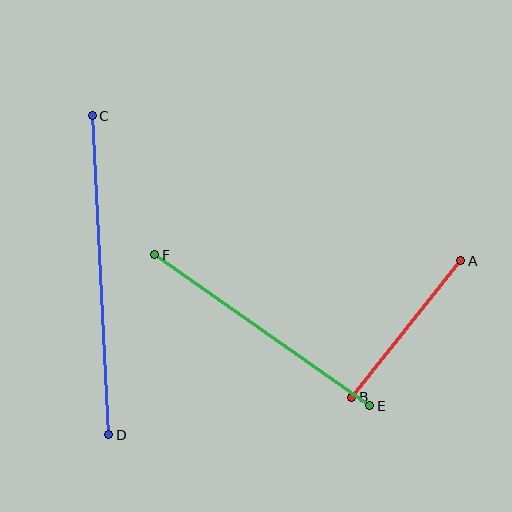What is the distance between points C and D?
The distance is approximately 319 pixels.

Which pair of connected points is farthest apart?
Points C and D are farthest apart.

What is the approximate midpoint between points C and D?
The midpoint is at approximately (101, 275) pixels.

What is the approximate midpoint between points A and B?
The midpoint is at approximately (406, 329) pixels.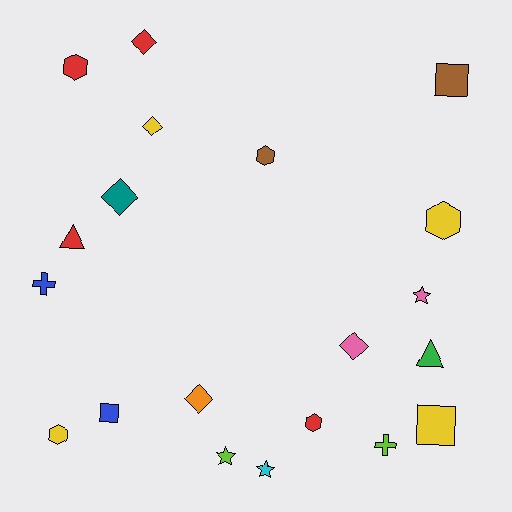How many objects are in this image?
There are 20 objects.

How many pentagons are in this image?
There are no pentagons.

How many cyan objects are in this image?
There is 1 cyan object.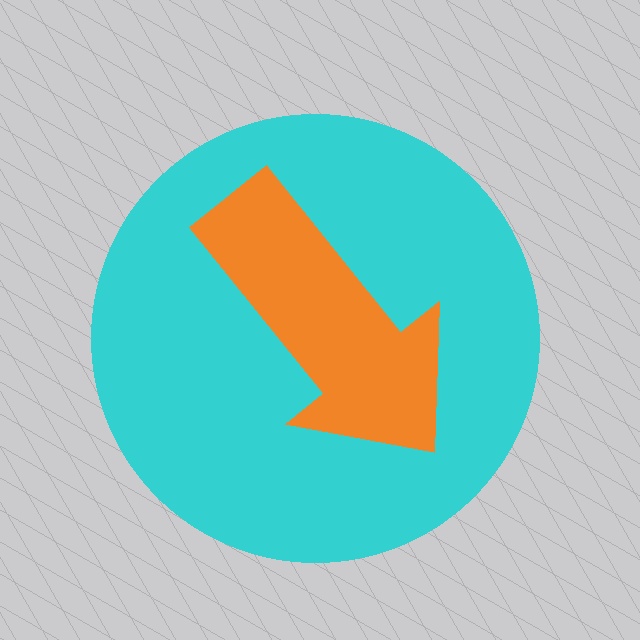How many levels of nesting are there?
2.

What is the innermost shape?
The orange arrow.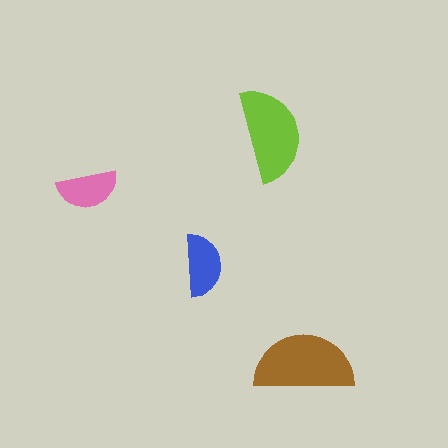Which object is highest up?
The lime semicircle is topmost.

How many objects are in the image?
There are 4 objects in the image.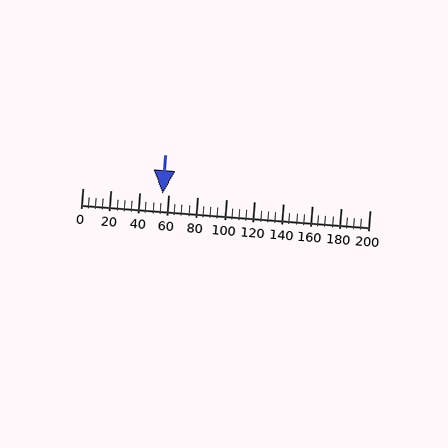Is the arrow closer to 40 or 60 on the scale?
The arrow is closer to 60.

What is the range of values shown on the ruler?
The ruler shows values from 0 to 200.